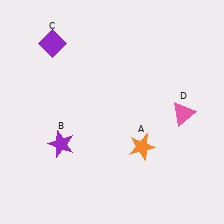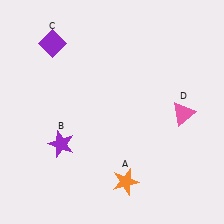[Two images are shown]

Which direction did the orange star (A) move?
The orange star (A) moved down.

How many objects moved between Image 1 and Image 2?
1 object moved between the two images.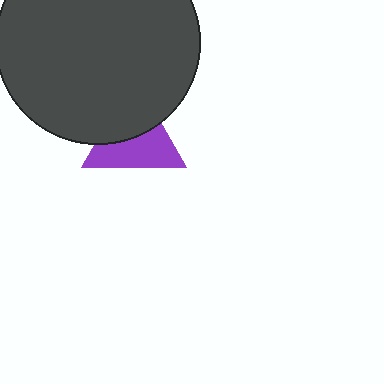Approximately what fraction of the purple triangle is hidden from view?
Roughly 45% of the purple triangle is hidden behind the dark gray circle.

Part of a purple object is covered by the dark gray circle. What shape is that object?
It is a triangle.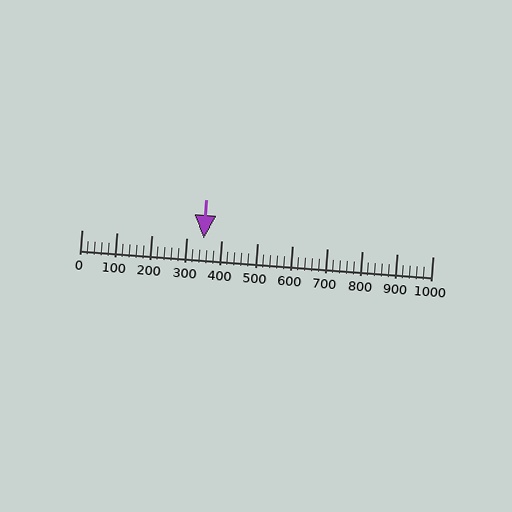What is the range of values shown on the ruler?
The ruler shows values from 0 to 1000.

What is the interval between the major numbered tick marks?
The major tick marks are spaced 100 units apart.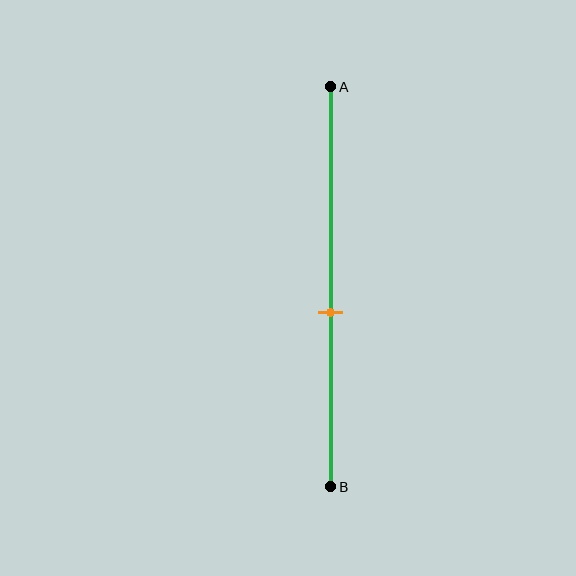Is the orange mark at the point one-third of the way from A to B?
No, the mark is at about 55% from A, not at the 33% one-third point.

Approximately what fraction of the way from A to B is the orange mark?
The orange mark is approximately 55% of the way from A to B.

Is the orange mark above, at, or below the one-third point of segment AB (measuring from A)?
The orange mark is below the one-third point of segment AB.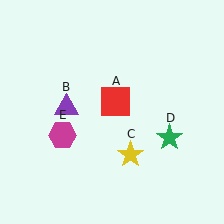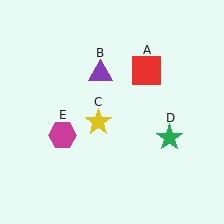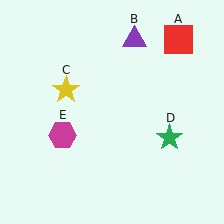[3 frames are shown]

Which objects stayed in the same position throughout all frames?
Green star (object D) and magenta hexagon (object E) remained stationary.